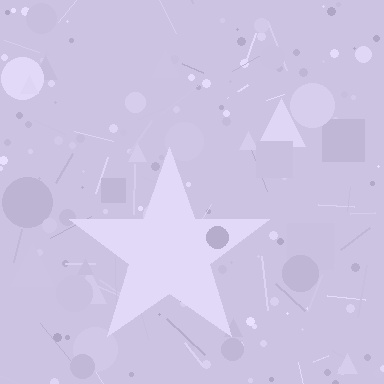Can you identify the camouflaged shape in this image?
The camouflaged shape is a star.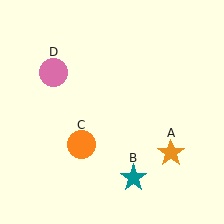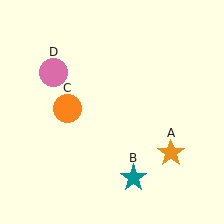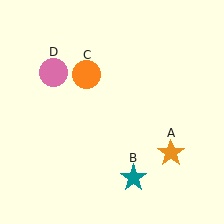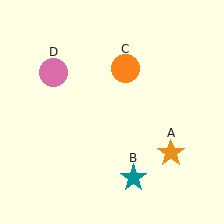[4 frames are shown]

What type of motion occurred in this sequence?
The orange circle (object C) rotated clockwise around the center of the scene.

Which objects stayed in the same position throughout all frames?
Orange star (object A) and teal star (object B) and pink circle (object D) remained stationary.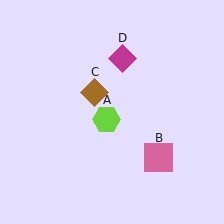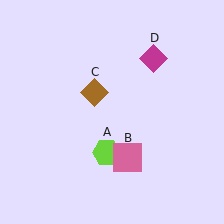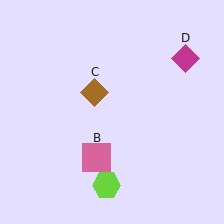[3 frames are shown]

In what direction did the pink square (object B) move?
The pink square (object B) moved left.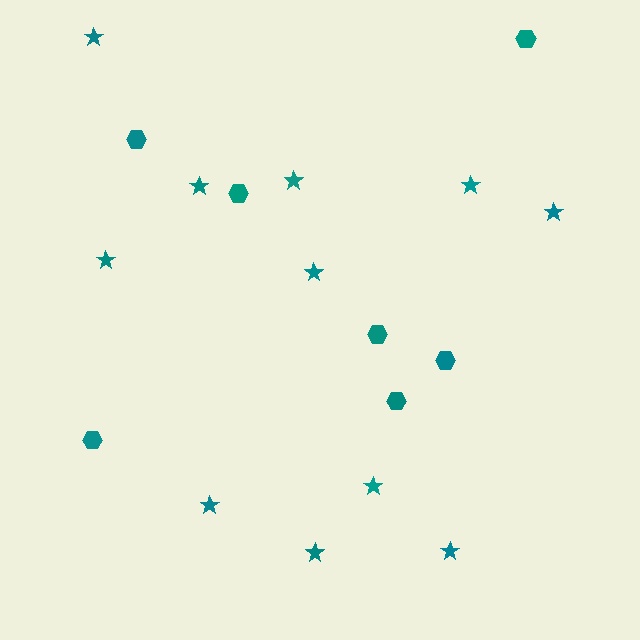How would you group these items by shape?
There are 2 groups: one group of hexagons (7) and one group of stars (11).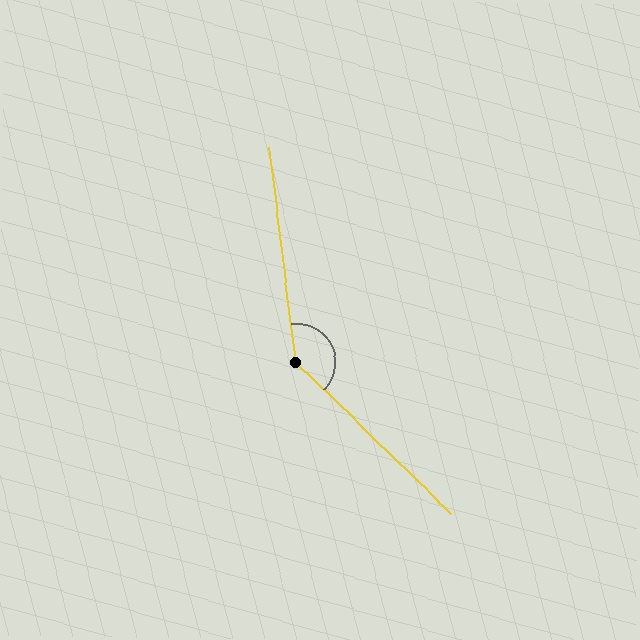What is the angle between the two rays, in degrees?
Approximately 142 degrees.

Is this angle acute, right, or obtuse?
It is obtuse.